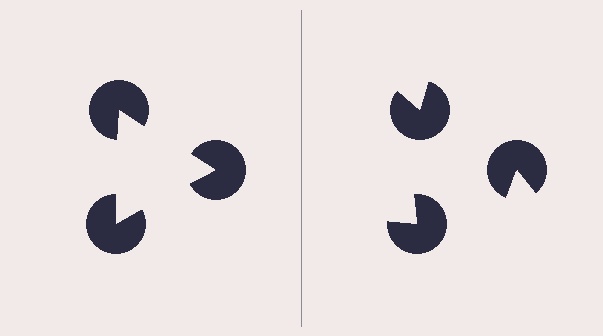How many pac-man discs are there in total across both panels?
6 — 3 on each side.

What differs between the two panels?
The pac-man discs are positioned identically on both sides; only the wedge orientations differ. On the left they align to a triangle; on the right they are misaligned.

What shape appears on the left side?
An illusory triangle.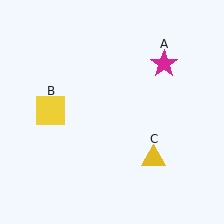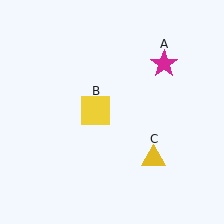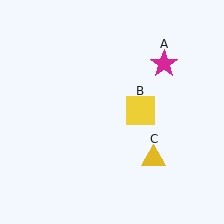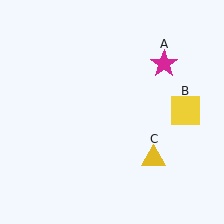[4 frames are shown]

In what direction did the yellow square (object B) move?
The yellow square (object B) moved right.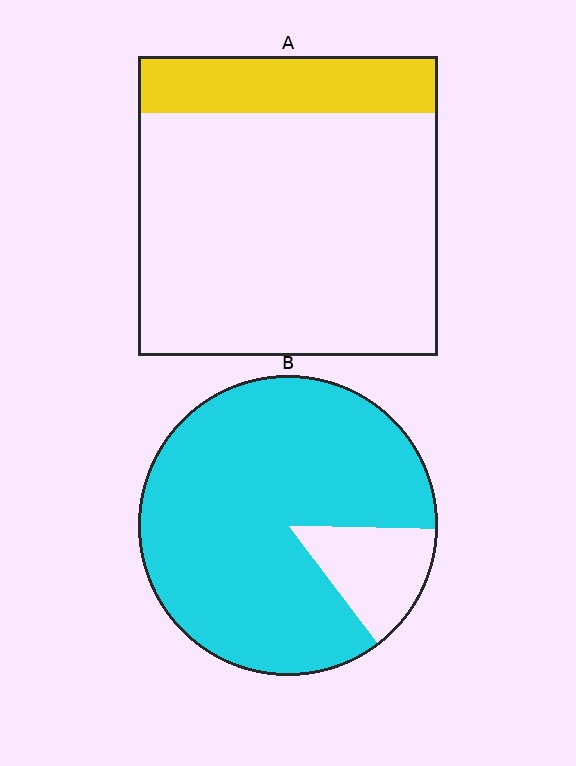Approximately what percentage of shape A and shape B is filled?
A is approximately 20% and B is approximately 85%.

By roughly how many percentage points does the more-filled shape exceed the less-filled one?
By roughly 65 percentage points (B over A).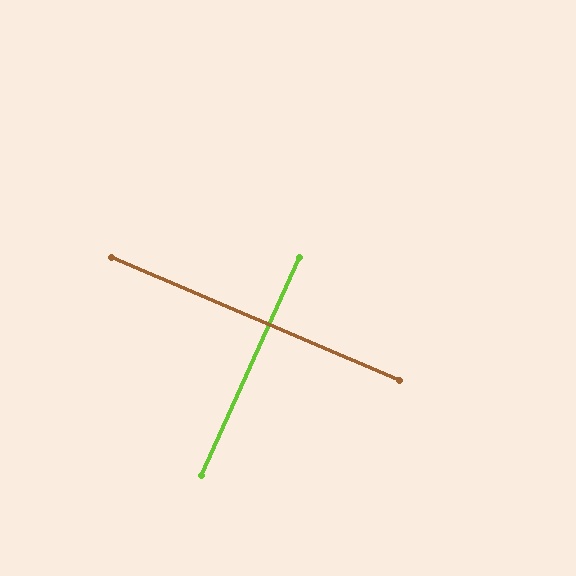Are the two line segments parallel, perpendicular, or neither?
Perpendicular — they meet at approximately 89°.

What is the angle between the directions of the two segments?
Approximately 89 degrees.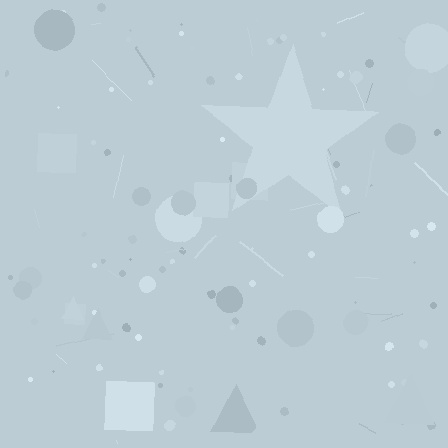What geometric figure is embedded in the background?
A star is embedded in the background.